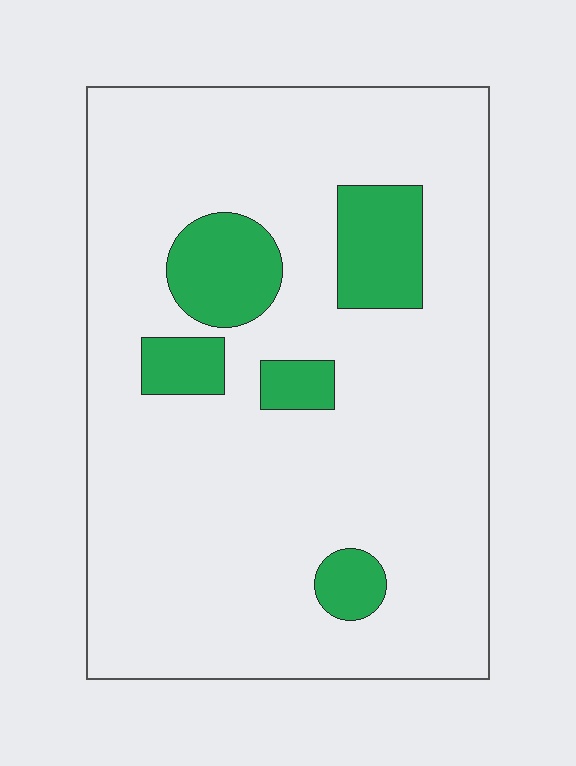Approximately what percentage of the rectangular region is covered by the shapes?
Approximately 15%.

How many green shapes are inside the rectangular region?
5.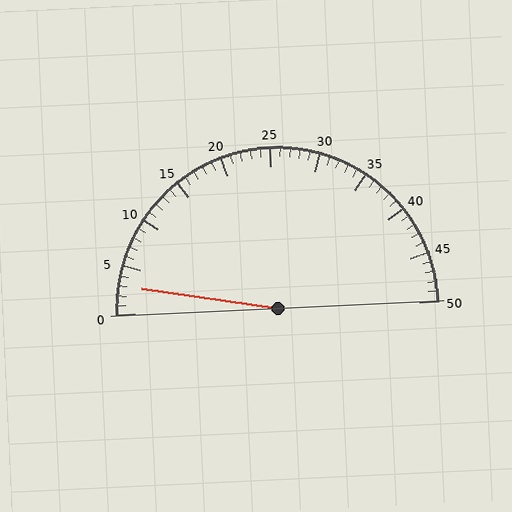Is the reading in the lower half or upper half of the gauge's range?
The reading is in the lower half of the range (0 to 50).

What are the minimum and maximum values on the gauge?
The gauge ranges from 0 to 50.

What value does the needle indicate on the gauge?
The needle indicates approximately 3.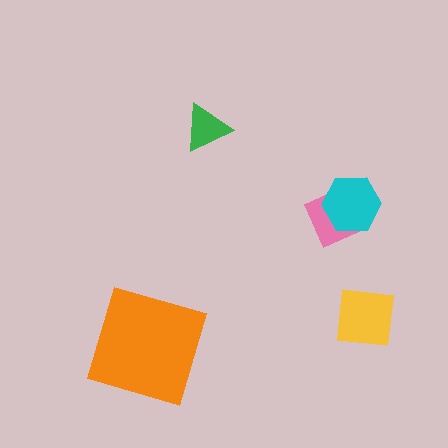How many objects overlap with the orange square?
0 objects overlap with the orange square.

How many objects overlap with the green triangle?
0 objects overlap with the green triangle.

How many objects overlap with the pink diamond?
1 object overlaps with the pink diamond.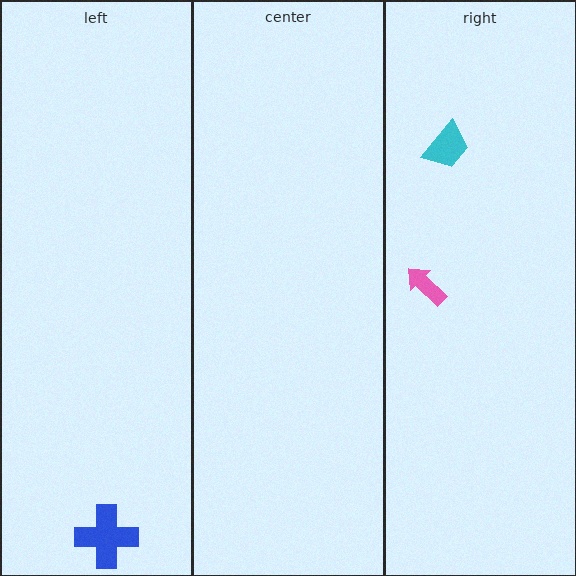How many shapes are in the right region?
2.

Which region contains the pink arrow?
The right region.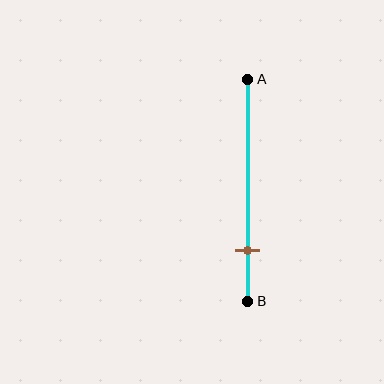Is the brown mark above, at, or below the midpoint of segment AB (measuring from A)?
The brown mark is below the midpoint of segment AB.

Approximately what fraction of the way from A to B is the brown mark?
The brown mark is approximately 75% of the way from A to B.